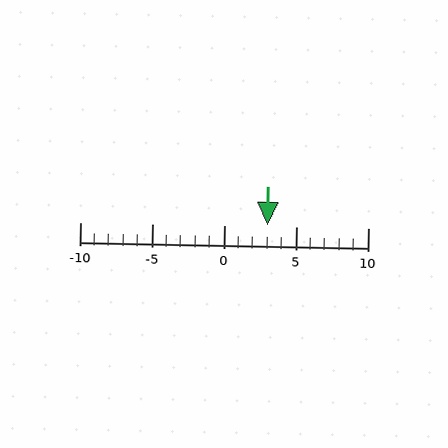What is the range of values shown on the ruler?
The ruler shows values from -10 to 10.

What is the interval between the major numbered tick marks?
The major tick marks are spaced 5 units apart.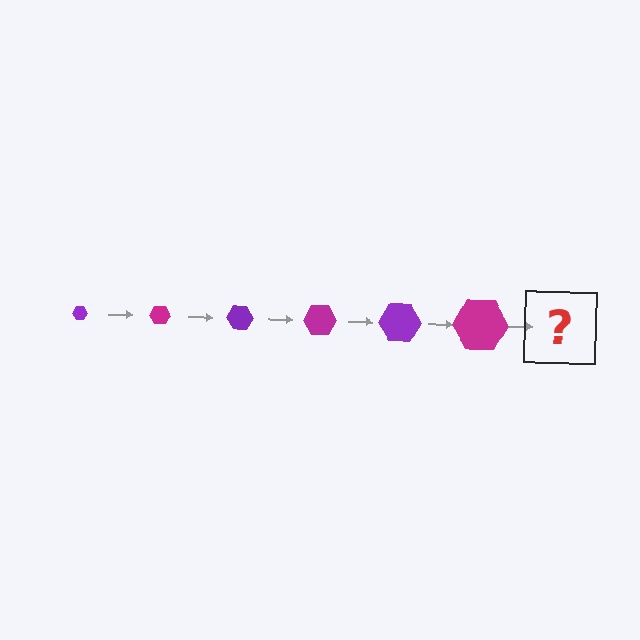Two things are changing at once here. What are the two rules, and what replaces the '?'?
The two rules are that the hexagon grows larger each step and the color cycles through purple and magenta. The '?' should be a purple hexagon, larger than the previous one.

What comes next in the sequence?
The next element should be a purple hexagon, larger than the previous one.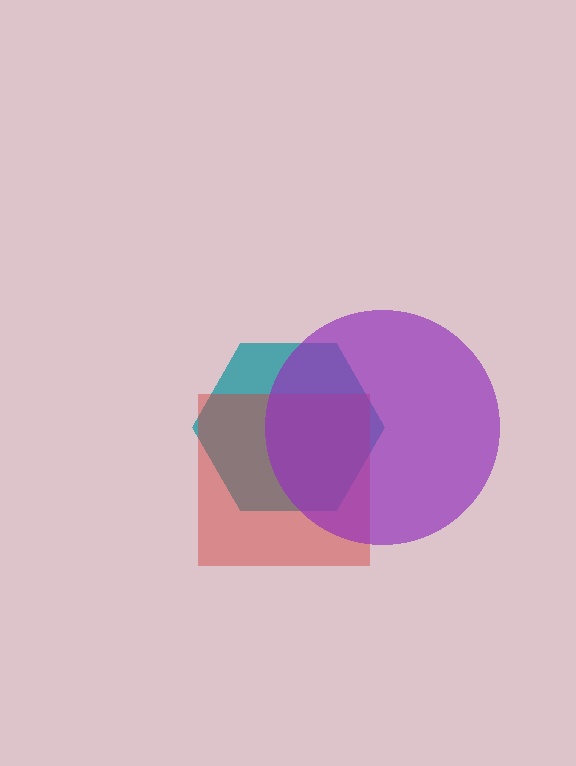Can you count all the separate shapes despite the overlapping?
Yes, there are 3 separate shapes.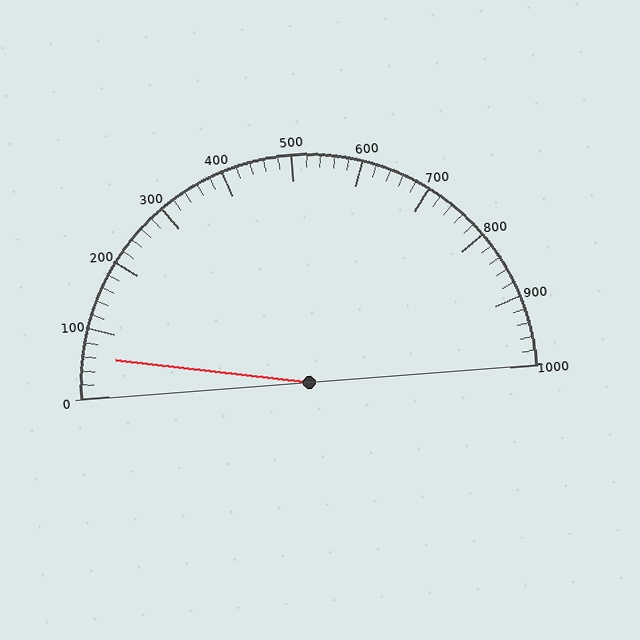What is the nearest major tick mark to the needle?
The nearest major tick mark is 100.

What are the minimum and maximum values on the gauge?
The gauge ranges from 0 to 1000.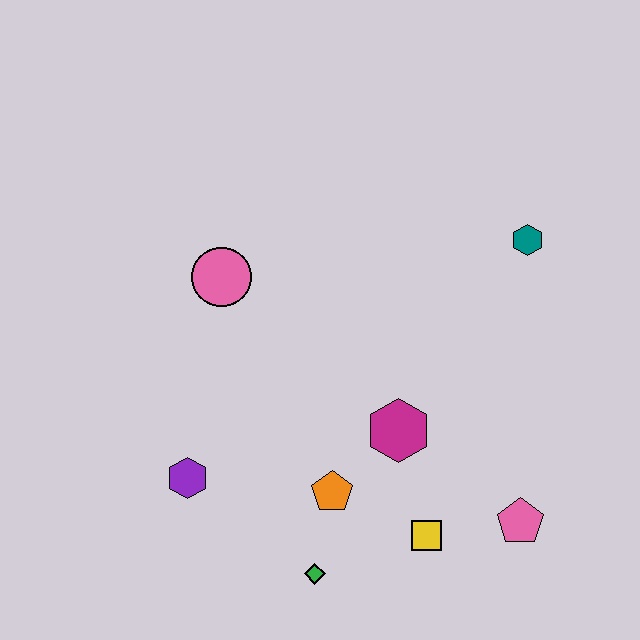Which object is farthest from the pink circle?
The pink pentagon is farthest from the pink circle.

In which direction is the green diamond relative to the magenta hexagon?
The green diamond is below the magenta hexagon.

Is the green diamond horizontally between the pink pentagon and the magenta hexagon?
No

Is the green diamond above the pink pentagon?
No